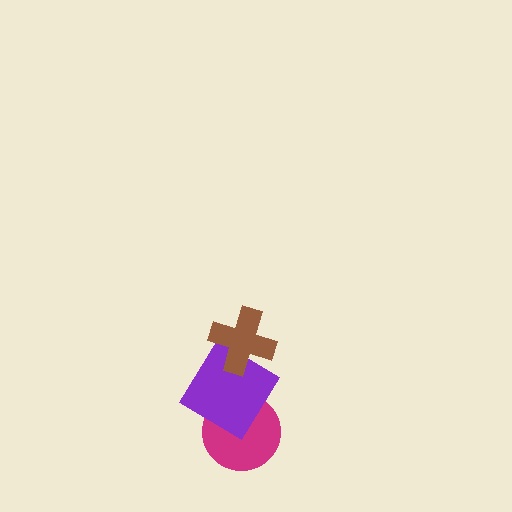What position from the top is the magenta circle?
The magenta circle is 3rd from the top.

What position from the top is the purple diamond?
The purple diamond is 2nd from the top.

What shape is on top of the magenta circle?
The purple diamond is on top of the magenta circle.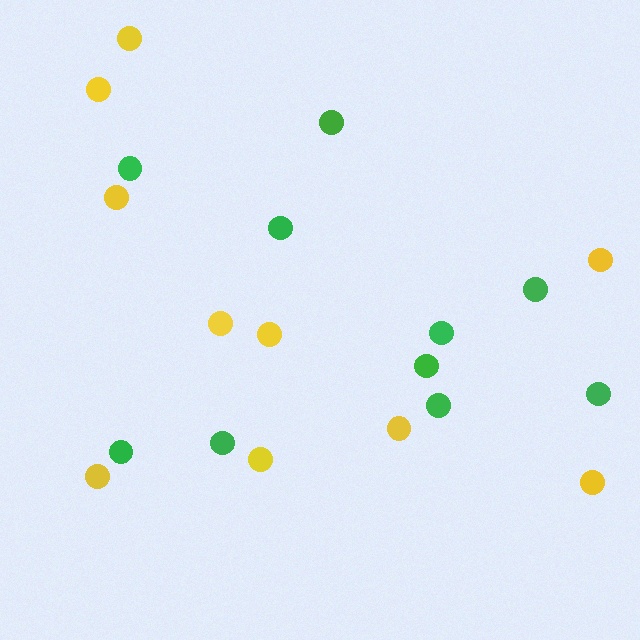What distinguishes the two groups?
There are 2 groups: one group of green circles (10) and one group of yellow circles (10).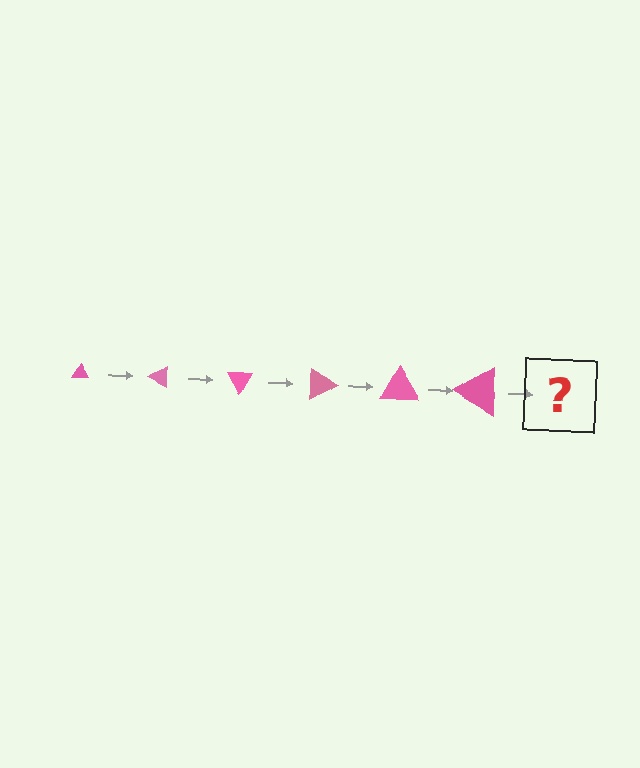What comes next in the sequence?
The next element should be a triangle, larger than the previous one and rotated 180 degrees from the start.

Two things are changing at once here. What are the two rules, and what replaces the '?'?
The two rules are that the triangle grows larger each step and it rotates 30 degrees each step. The '?' should be a triangle, larger than the previous one and rotated 180 degrees from the start.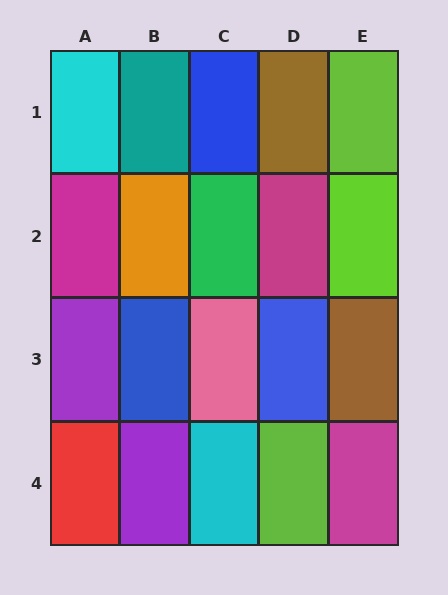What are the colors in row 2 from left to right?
Magenta, orange, green, magenta, lime.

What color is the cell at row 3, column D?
Blue.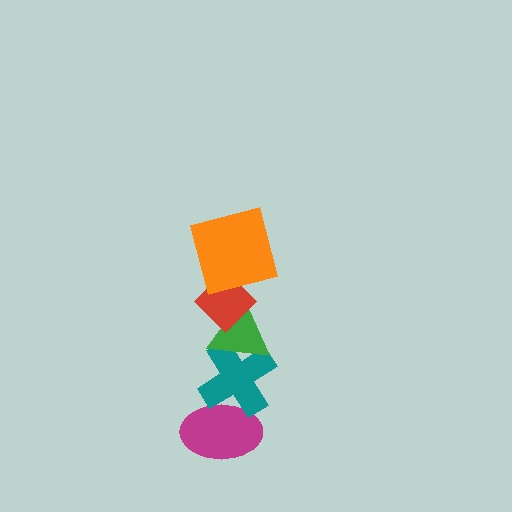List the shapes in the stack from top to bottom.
From top to bottom: the orange square, the red diamond, the green triangle, the teal cross, the magenta ellipse.